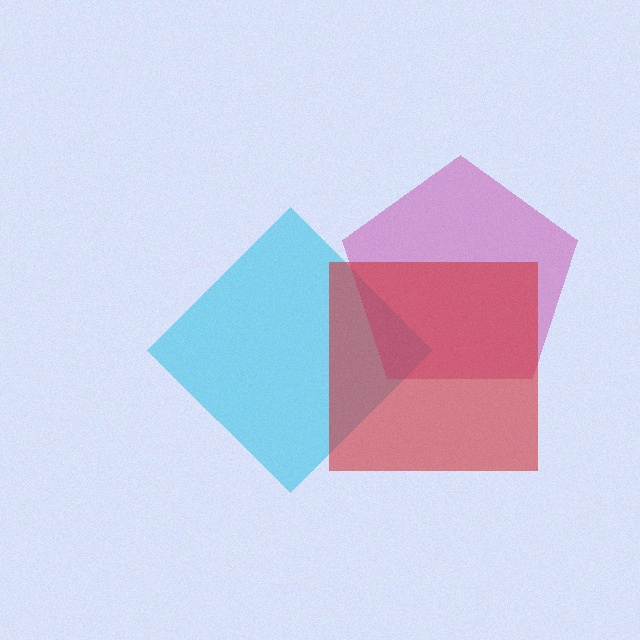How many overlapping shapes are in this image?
There are 3 overlapping shapes in the image.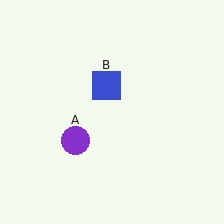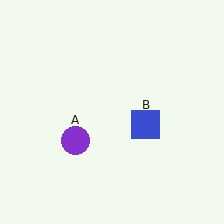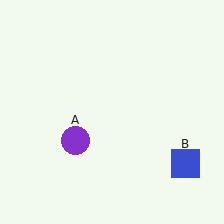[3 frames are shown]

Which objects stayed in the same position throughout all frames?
Purple circle (object A) remained stationary.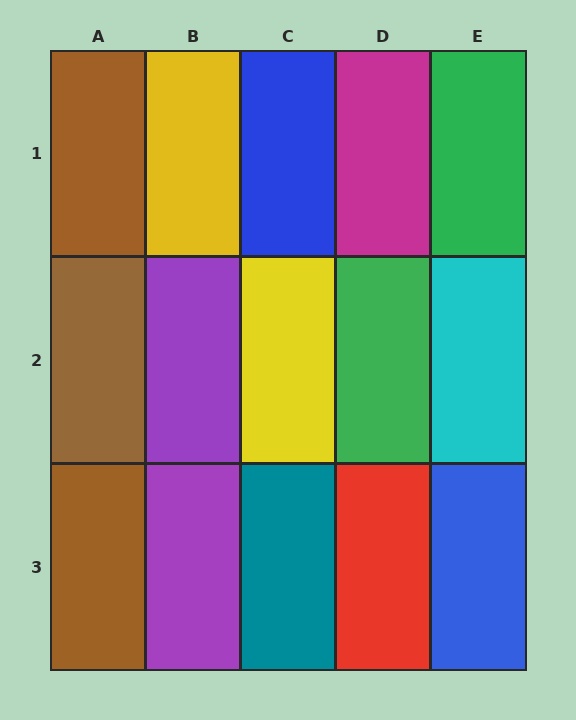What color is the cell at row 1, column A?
Brown.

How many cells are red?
1 cell is red.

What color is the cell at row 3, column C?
Teal.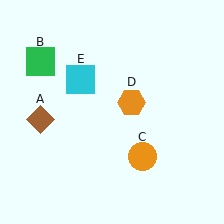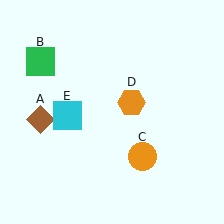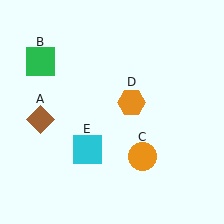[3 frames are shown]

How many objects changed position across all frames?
1 object changed position: cyan square (object E).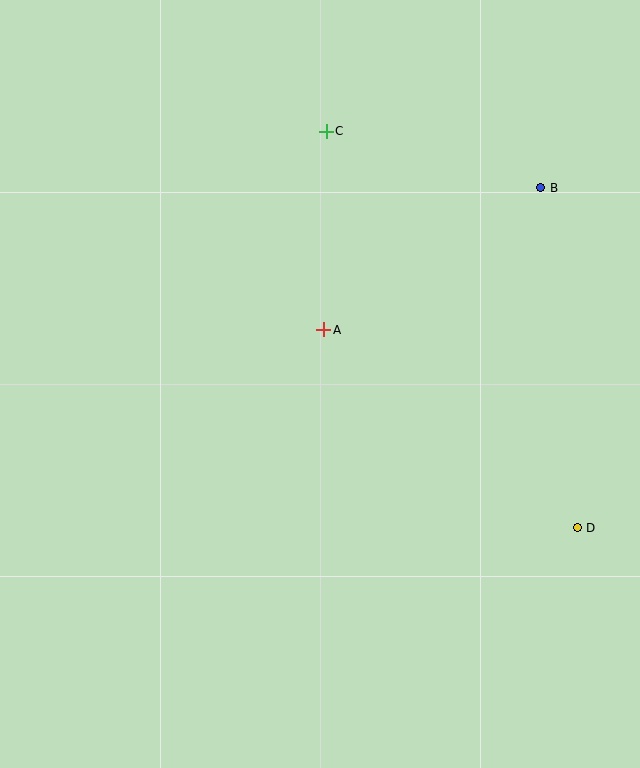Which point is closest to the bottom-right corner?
Point D is closest to the bottom-right corner.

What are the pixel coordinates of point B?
Point B is at (541, 188).